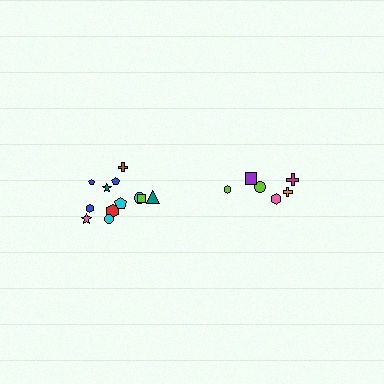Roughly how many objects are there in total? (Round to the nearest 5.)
Roughly 20 objects in total.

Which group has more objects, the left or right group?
The left group.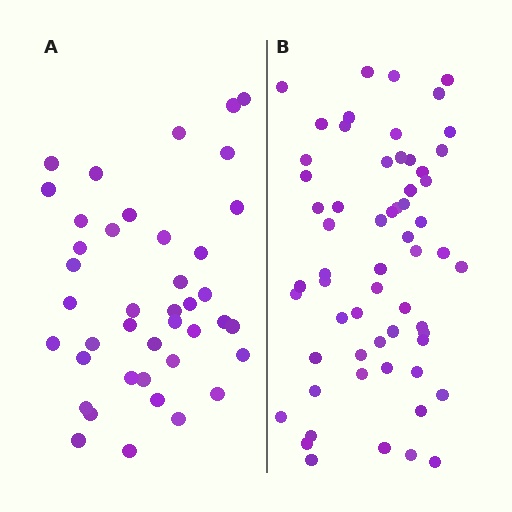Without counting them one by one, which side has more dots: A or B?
Region B (the right region) has more dots.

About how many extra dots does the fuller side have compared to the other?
Region B has approximately 20 more dots than region A.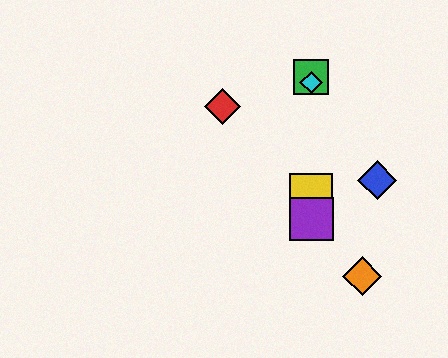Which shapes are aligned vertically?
The green square, the yellow square, the purple square, the cyan diamond are aligned vertically.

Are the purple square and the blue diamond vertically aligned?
No, the purple square is at x≈311 and the blue diamond is at x≈377.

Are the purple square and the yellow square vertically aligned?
Yes, both are at x≈311.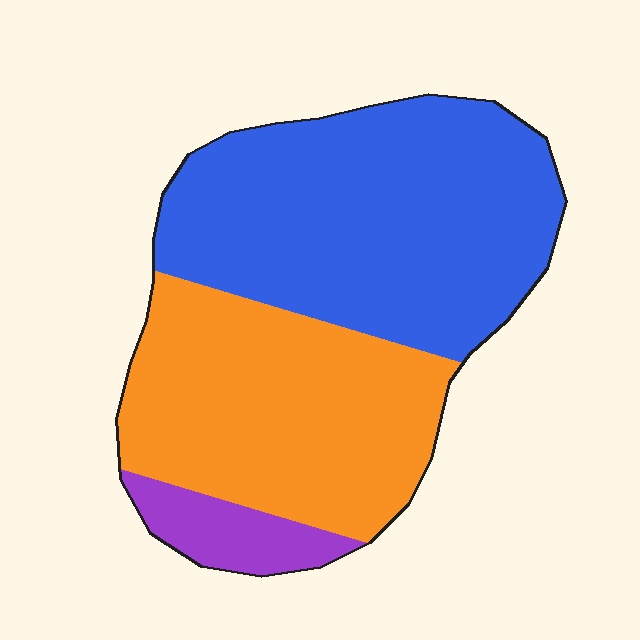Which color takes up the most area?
Blue, at roughly 50%.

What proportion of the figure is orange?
Orange takes up between a quarter and a half of the figure.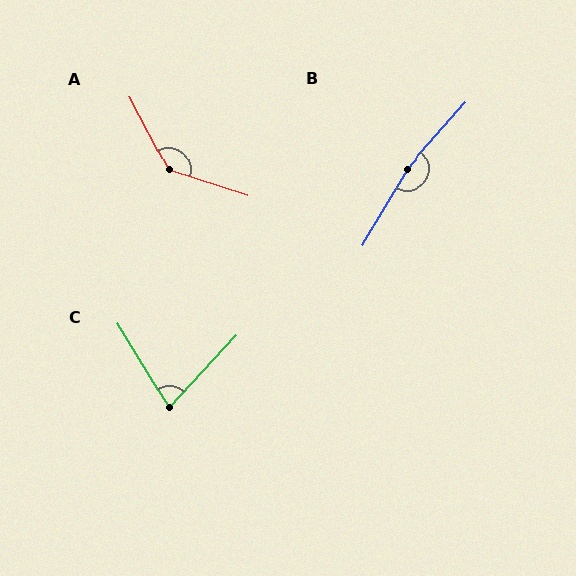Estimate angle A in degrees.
Approximately 136 degrees.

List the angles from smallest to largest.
C (75°), A (136°), B (169°).